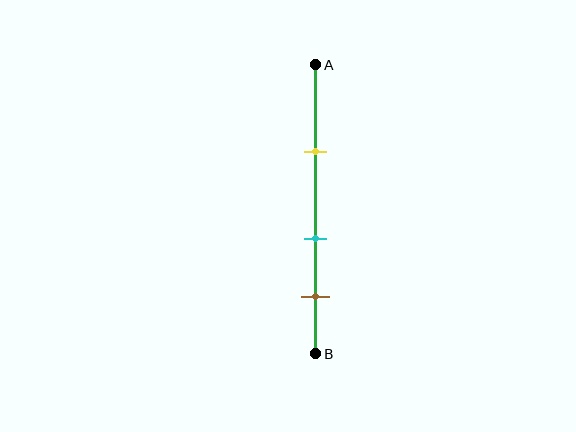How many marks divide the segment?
There are 3 marks dividing the segment.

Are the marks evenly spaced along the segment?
Yes, the marks are approximately evenly spaced.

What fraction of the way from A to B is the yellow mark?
The yellow mark is approximately 30% (0.3) of the way from A to B.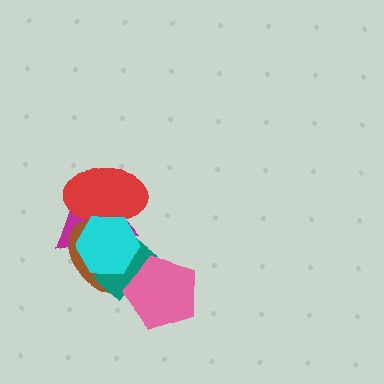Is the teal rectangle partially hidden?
Yes, it is partially covered by another shape.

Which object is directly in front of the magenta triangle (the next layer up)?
The brown ellipse is directly in front of the magenta triangle.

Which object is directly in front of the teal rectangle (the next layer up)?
The cyan hexagon is directly in front of the teal rectangle.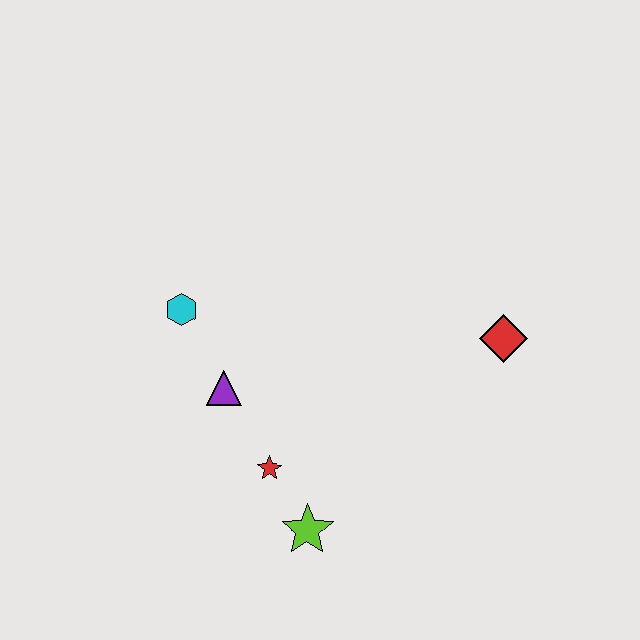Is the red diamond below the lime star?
No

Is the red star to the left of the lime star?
Yes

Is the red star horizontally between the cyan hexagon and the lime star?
Yes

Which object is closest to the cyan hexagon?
The purple triangle is closest to the cyan hexagon.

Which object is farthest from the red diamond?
The cyan hexagon is farthest from the red diamond.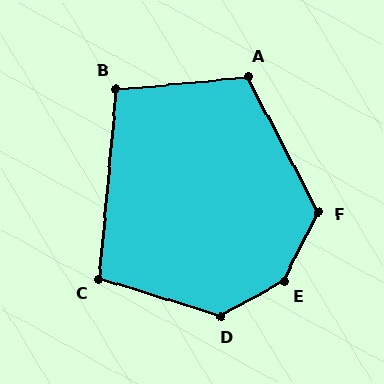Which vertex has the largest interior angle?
E, at approximately 146 degrees.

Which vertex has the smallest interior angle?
B, at approximately 100 degrees.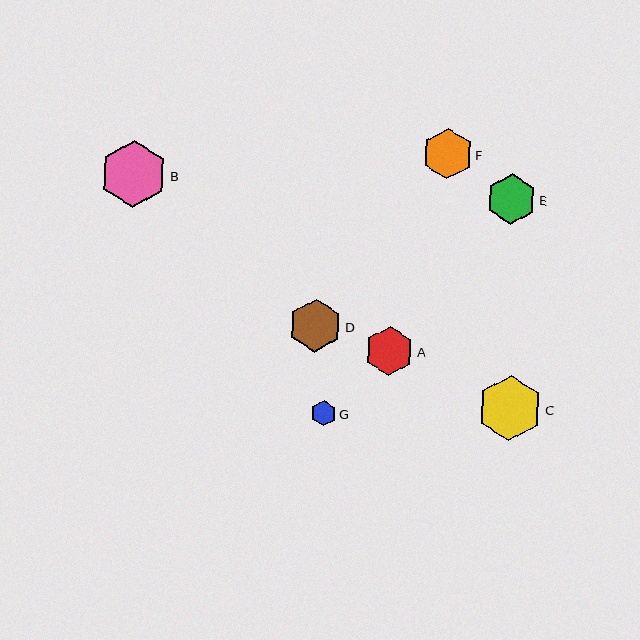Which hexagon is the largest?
Hexagon B is the largest with a size of approximately 67 pixels.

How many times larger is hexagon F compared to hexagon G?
Hexagon F is approximately 2.0 times the size of hexagon G.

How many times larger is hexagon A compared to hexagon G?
Hexagon A is approximately 2.0 times the size of hexagon G.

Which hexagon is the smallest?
Hexagon G is the smallest with a size of approximately 25 pixels.